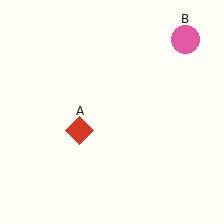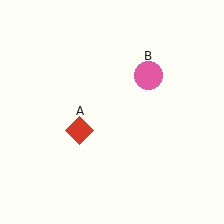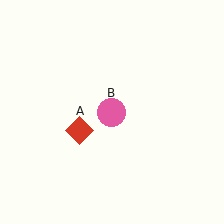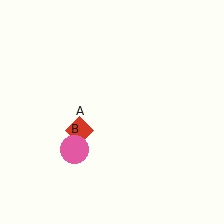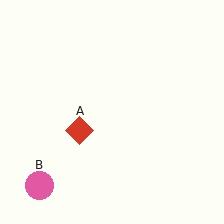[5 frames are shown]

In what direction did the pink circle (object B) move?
The pink circle (object B) moved down and to the left.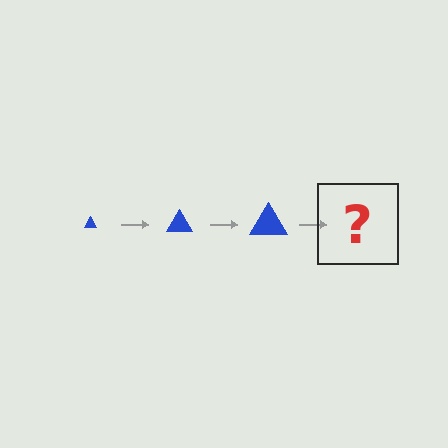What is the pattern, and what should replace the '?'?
The pattern is that the triangle gets progressively larger each step. The '?' should be a blue triangle, larger than the previous one.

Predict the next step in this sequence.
The next step is a blue triangle, larger than the previous one.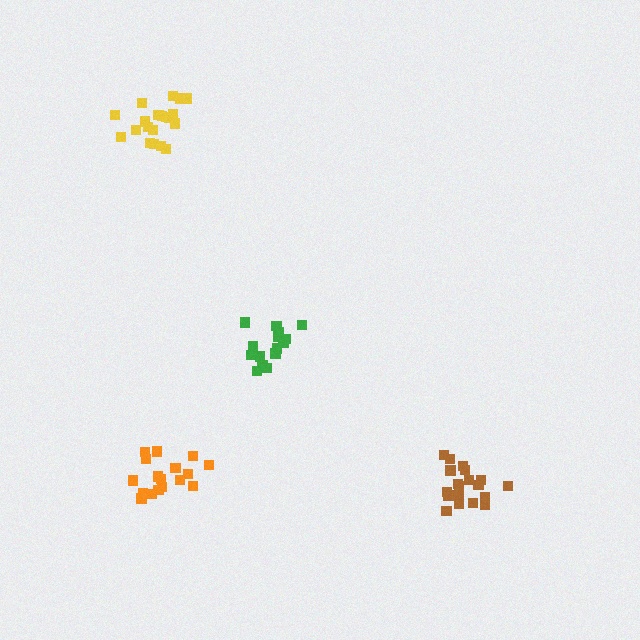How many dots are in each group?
Group 1: 20 dots, Group 2: 17 dots, Group 3: 20 dots, Group 4: 17 dots (74 total).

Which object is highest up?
The yellow cluster is topmost.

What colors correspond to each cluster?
The clusters are colored: brown, green, yellow, orange.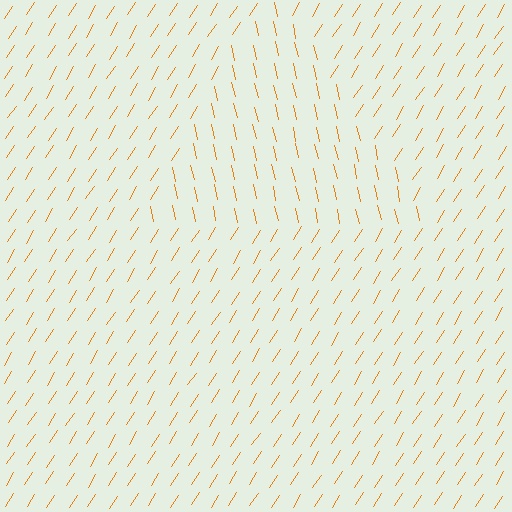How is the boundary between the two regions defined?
The boundary is defined purely by a change in line orientation (approximately 45 degrees difference). All lines are the same color and thickness.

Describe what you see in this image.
The image is filled with small orange line segments. A triangle region in the image has lines oriented differently from the surrounding lines, creating a visible texture boundary.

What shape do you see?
I see a triangle.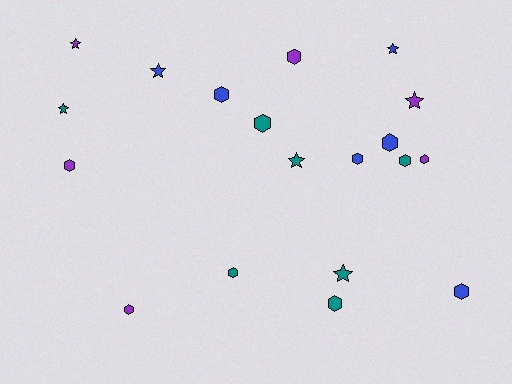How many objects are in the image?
There are 19 objects.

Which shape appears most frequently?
Hexagon, with 12 objects.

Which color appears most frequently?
Teal, with 7 objects.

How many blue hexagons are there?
There are 4 blue hexagons.